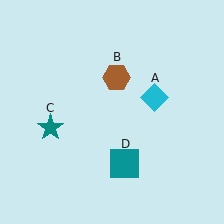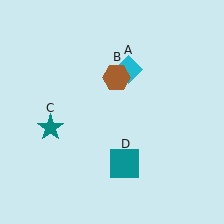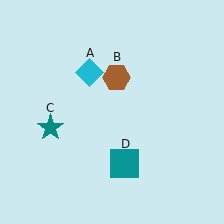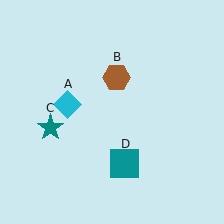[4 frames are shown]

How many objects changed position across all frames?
1 object changed position: cyan diamond (object A).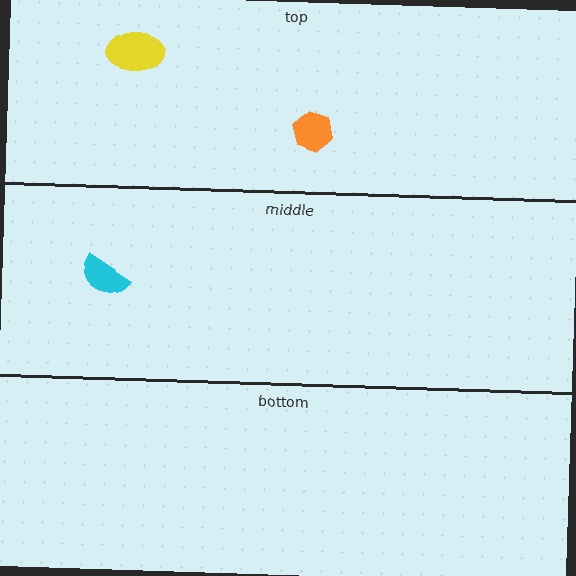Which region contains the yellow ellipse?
The top region.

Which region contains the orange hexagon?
The top region.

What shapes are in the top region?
The orange hexagon, the yellow ellipse.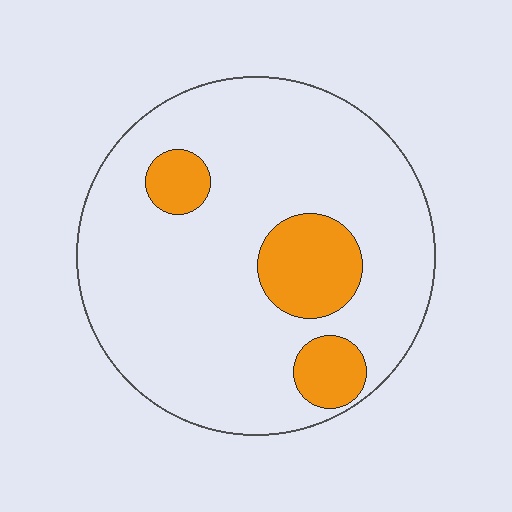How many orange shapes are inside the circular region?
3.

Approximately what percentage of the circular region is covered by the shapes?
Approximately 15%.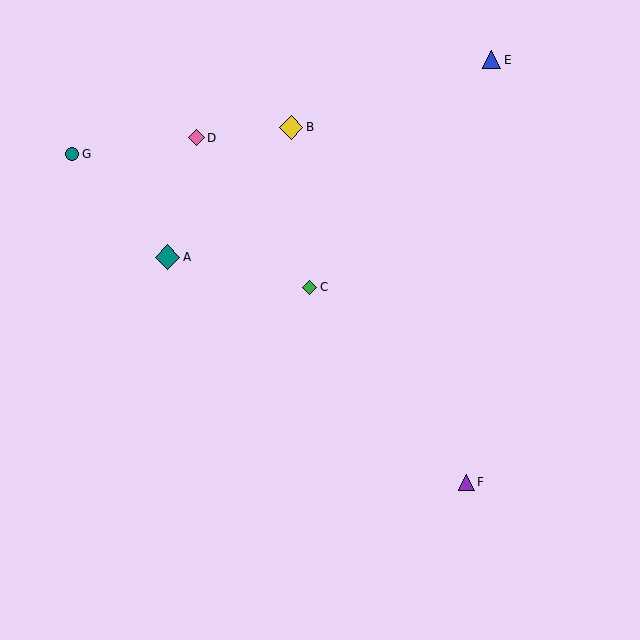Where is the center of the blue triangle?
The center of the blue triangle is at (492, 60).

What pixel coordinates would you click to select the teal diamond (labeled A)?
Click at (167, 257) to select the teal diamond A.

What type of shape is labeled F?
Shape F is a purple triangle.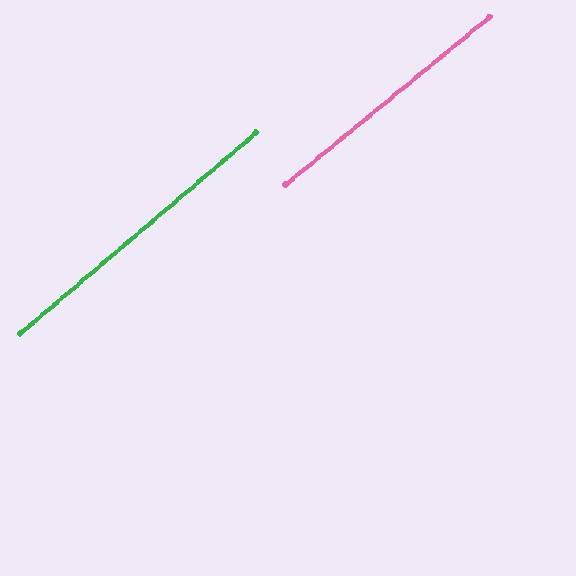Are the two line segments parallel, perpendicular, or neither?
Parallel — their directions differ by only 0.9°.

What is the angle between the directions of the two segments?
Approximately 1 degree.